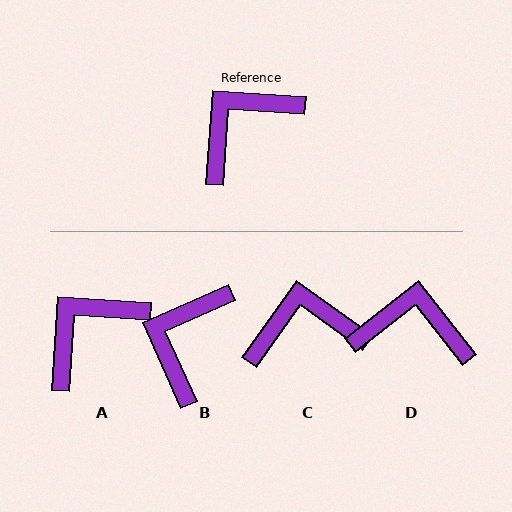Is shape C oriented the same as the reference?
No, it is off by about 32 degrees.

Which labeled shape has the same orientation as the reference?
A.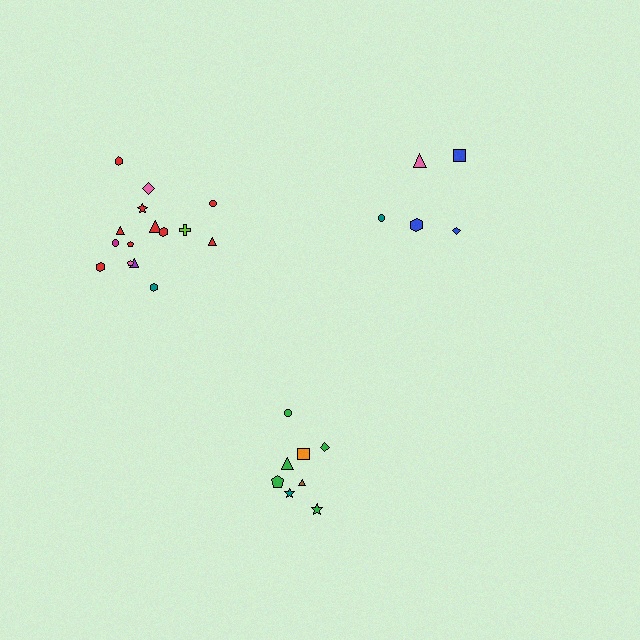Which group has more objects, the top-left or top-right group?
The top-left group.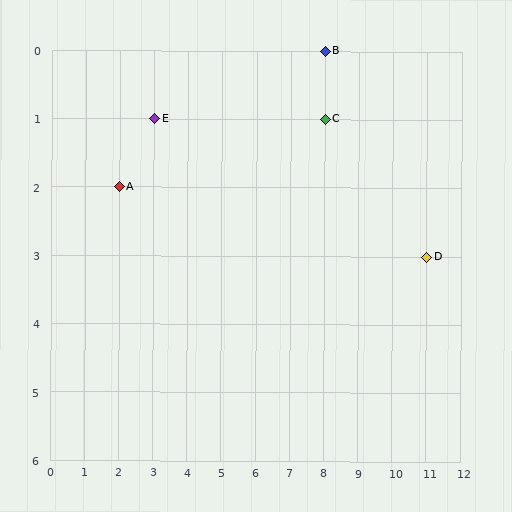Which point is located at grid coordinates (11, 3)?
Point D is at (11, 3).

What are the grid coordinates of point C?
Point C is at grid coordinates (8, 1).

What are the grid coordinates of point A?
Point A is at grid coordinates (2, 2).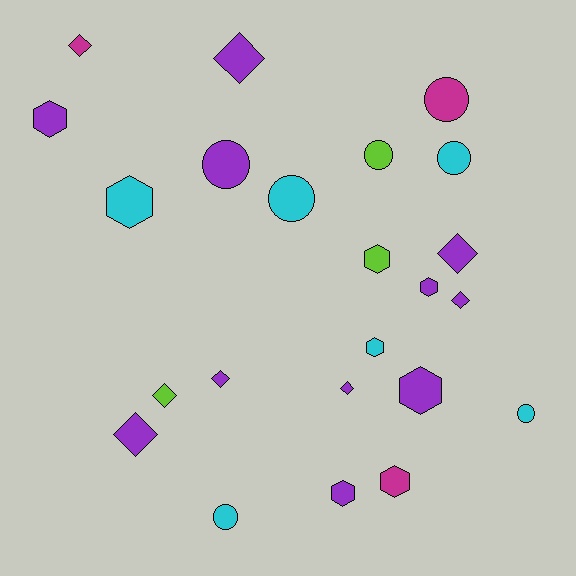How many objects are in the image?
There are 23 objects.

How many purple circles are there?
There is 1 purple circle.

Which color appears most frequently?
Purple, with 11 objects.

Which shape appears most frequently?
Hexagon, with 8 objects.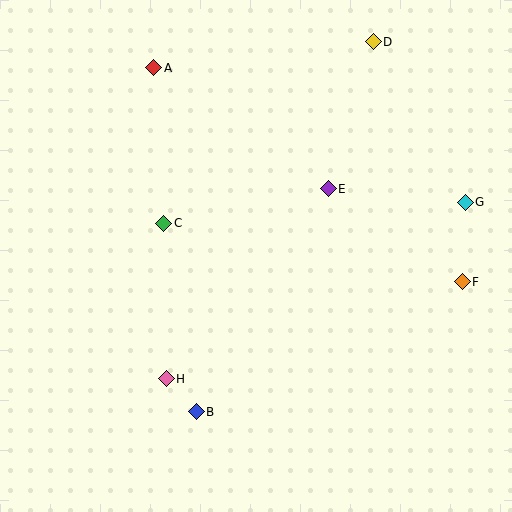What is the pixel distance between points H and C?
The distance between H and C is 155 pixels.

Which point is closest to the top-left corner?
Point A is closest to the top-left corner.